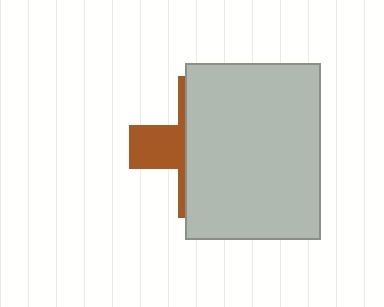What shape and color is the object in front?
The object in front is a light gray rectangle.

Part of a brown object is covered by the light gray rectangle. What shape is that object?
It is a cross.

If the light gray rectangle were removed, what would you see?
You would see the complete brown cross.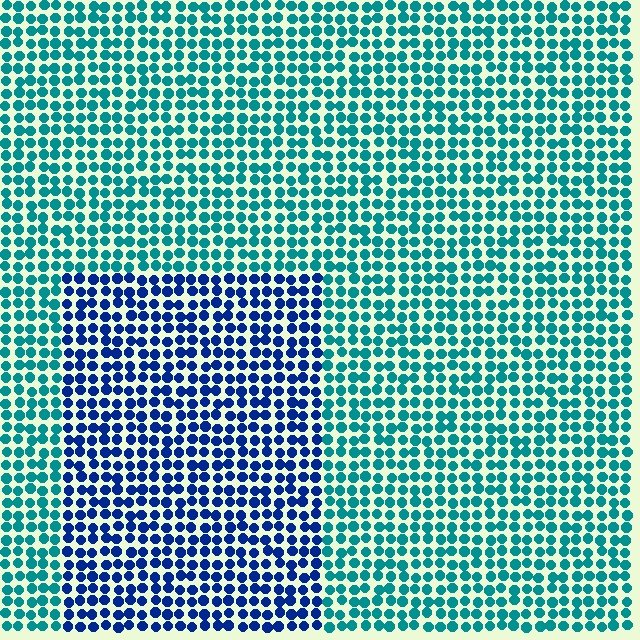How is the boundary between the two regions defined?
The boundary is defined purely by a slight shift in hue (about 44 degrees). Spacing, size, and orientation are identical on both sides.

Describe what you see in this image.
The image is filled with small teal elements in a uniform arrangement. A rectangle-shaped region is visible where the elements are tinted to a slightly different hue, forming a subtle color boundary.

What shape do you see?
I see a rectangle.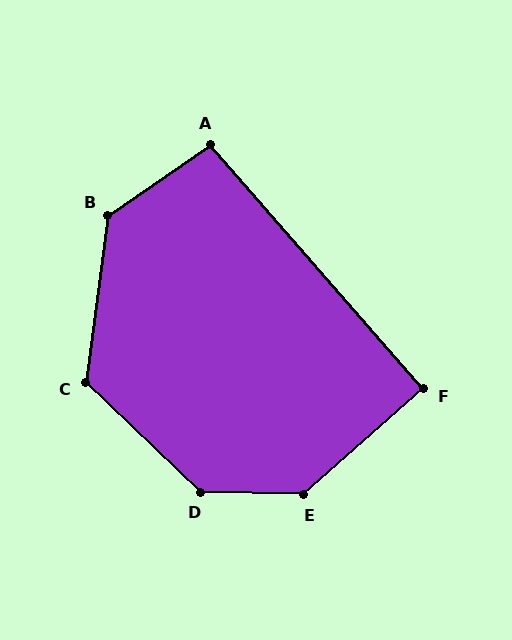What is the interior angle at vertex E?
Approximately 137 degrees (obtuse).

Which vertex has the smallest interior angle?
F, at approximately 90 degrees.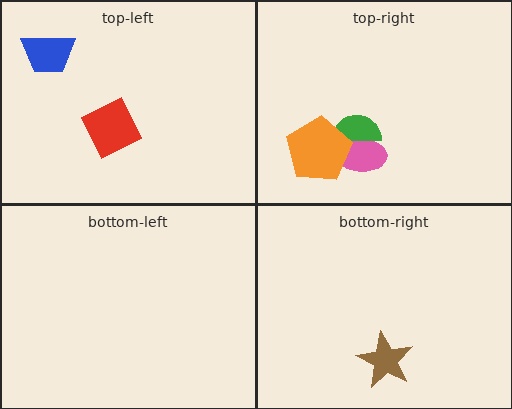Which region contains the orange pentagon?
The top-right region.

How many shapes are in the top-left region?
2.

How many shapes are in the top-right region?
3.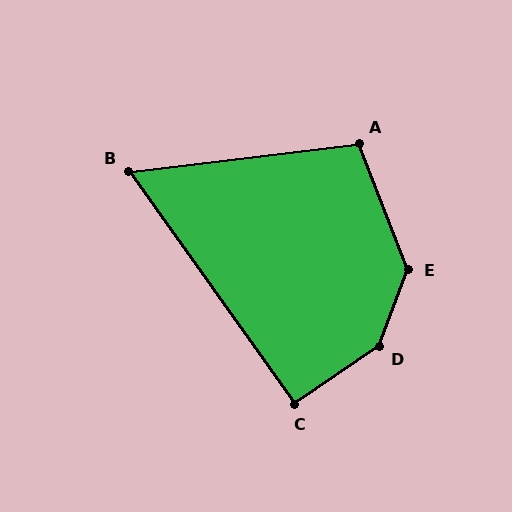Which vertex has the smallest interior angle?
B, at approximately 61 degrees.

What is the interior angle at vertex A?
Approximately 104 degrees (obtuse).